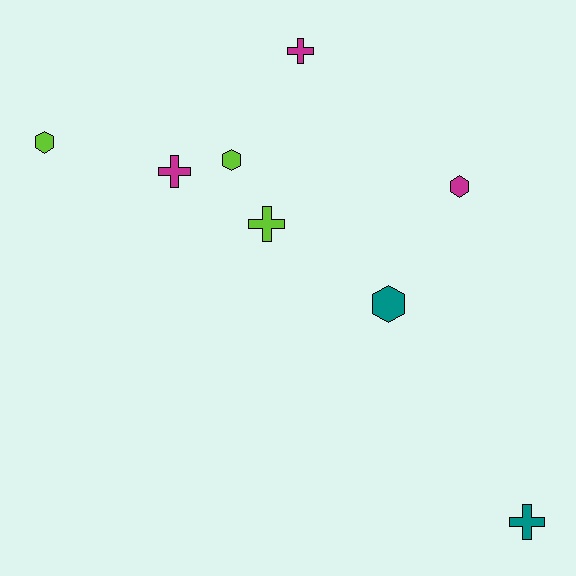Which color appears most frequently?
Lime, with 3 objects.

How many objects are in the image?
There are 8 objects.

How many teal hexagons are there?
There is 1 teal hexagon.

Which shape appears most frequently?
Cross, with 4 objects.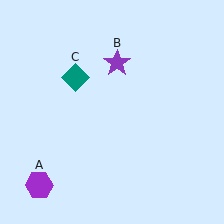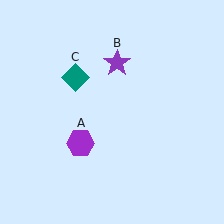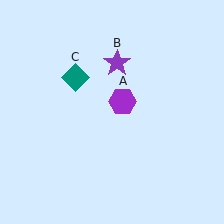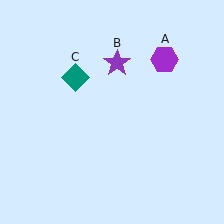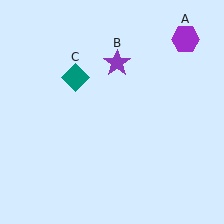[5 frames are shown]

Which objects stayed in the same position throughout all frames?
Purple star (object B) and teal diamond (object C) remained stationary.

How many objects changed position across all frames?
1 object changed position: purple hexagon (object A).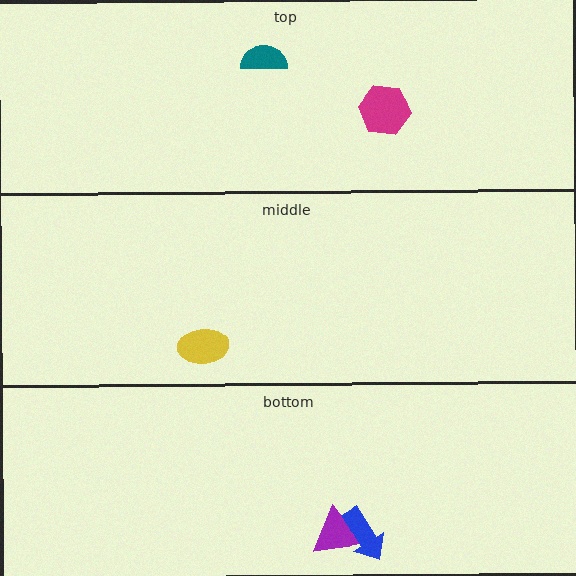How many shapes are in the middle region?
1.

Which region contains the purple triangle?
The bottom region.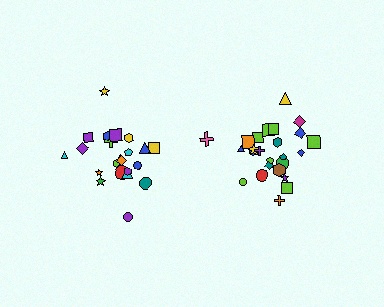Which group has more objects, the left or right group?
The right group.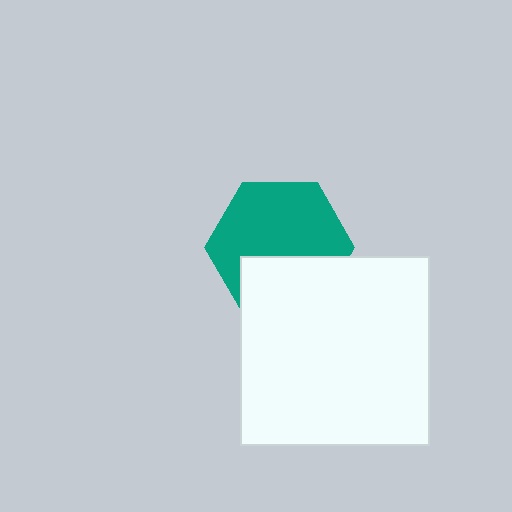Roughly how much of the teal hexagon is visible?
About half of it is visible (roughly 63%).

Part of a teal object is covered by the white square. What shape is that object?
It is a hexagon.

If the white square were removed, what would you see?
You would see the complete teal hexagon.